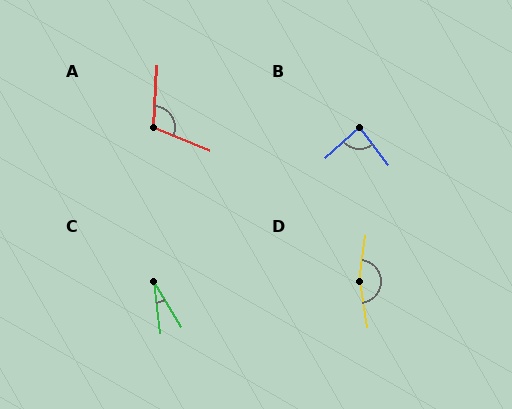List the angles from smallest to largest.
C (24°), B (85°), A (109°), D (163°).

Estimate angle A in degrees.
Approximately 109 degrees.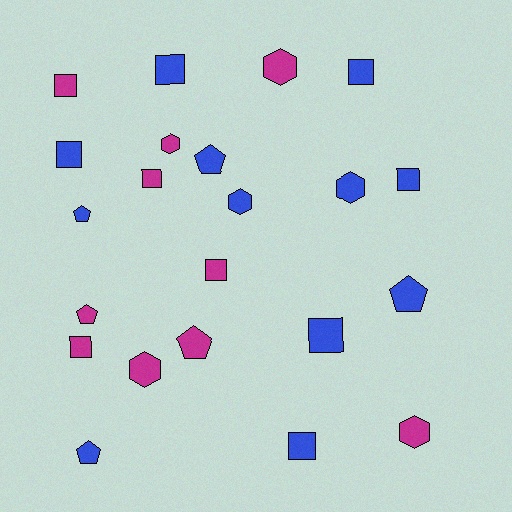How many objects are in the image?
There are 22 objects.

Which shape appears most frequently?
Square, with 10 objects.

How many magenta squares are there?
There are 4 magenta squares.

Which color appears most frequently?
Blue, with 12 objects.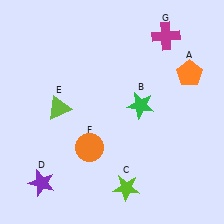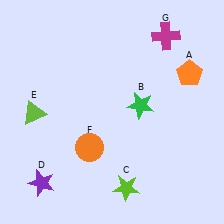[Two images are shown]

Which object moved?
The lime triangle (E) moved left.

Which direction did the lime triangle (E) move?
The lime triangle (E) moved left.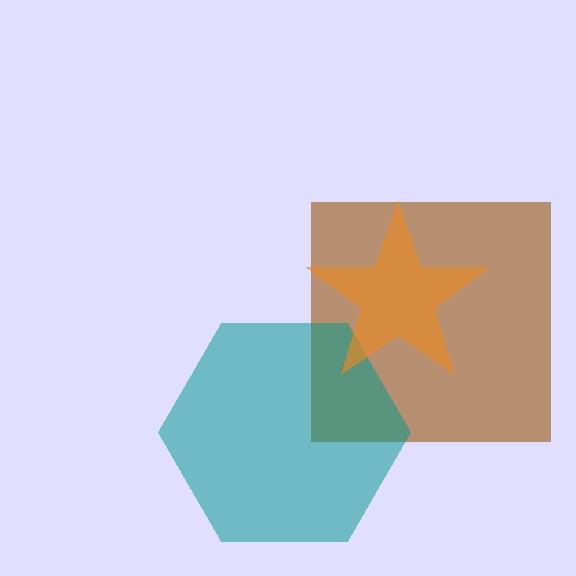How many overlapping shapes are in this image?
There are 3 overlapping shapes in the image.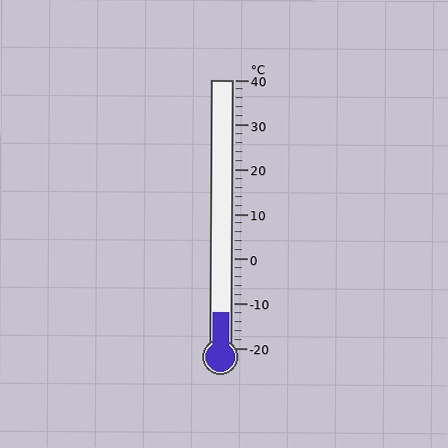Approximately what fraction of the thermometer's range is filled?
The thermometer is filled to approximately 15% of its range.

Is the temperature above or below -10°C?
The temperature is below -10°C.